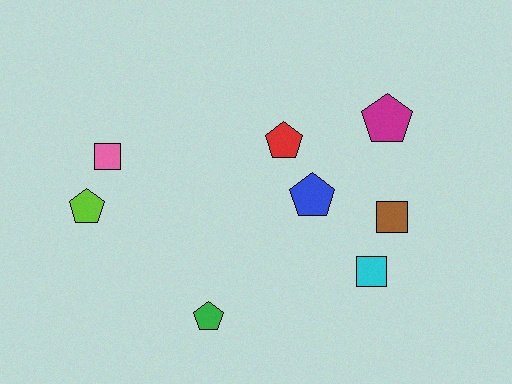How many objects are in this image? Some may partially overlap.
There are 8 objects.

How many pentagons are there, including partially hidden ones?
There are 5 pentagons.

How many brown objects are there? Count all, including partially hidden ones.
There is 1 brown object.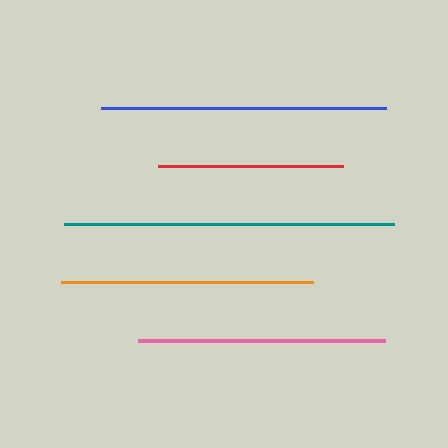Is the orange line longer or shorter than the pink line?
The orange line is longer than the pink line.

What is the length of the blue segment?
The blue segment is approximately 285 pixels long.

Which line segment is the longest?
The teal line is the longest at approximately 330 pixels.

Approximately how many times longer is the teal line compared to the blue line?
The teal line is approximately 1.2 times the length of the blue line.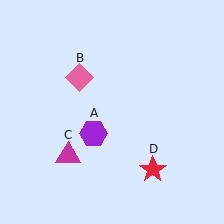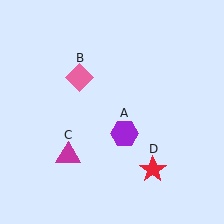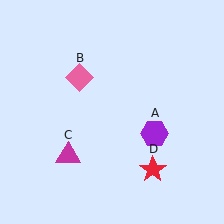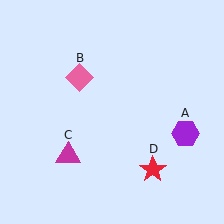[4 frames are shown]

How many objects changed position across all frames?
1 object changed position: purple hexagon (object A).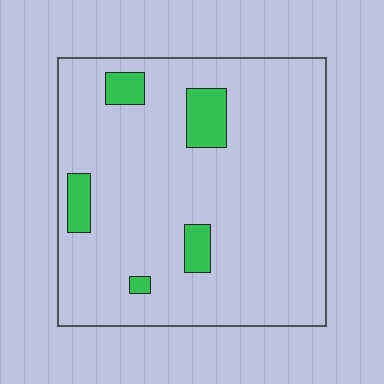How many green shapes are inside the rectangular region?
5.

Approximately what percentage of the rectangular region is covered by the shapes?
Approximately 10%.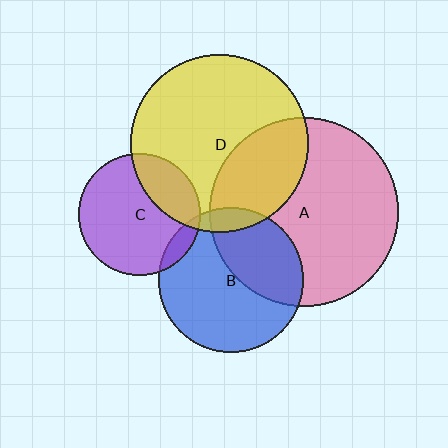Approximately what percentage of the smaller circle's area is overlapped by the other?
Approximately 30%.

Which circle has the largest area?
Circle A (pink).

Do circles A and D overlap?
Yes.